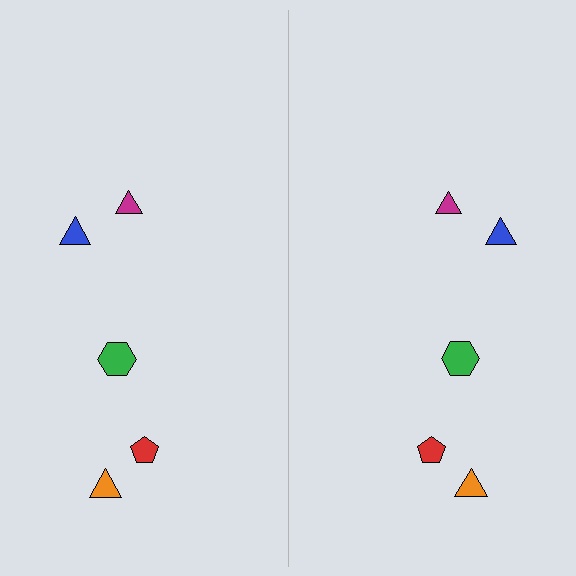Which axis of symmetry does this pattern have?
The pattern has a vertical axis of symmetry running through the center of the image.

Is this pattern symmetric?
Yes, this pattern has bilateral (reflection) symmetry.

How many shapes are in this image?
There are 10 shapes in this image.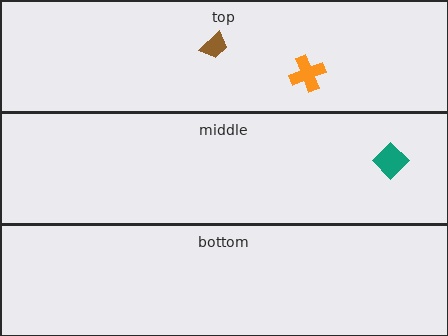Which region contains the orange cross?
The top region.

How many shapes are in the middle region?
1.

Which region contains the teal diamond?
The middle region.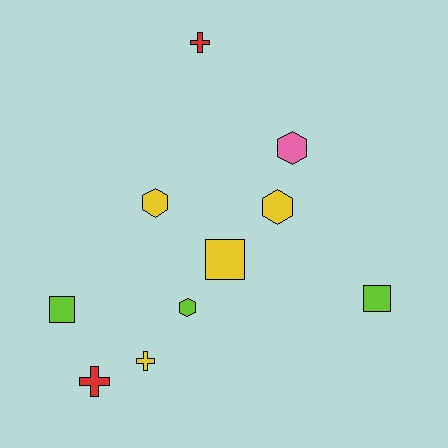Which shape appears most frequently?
Hexagon, with 4 objects.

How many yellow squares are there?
There is 1 yellow square.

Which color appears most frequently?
Yellow, with 4 objects.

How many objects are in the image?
There are 10 objects.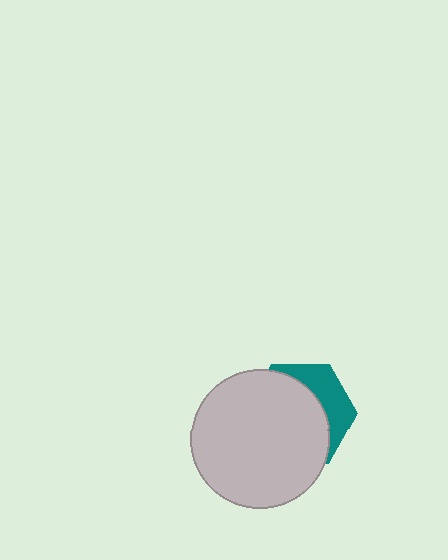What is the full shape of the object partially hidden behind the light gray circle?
The partially hidden object is a teal hexagon.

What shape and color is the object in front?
The object in front is a light gray circle.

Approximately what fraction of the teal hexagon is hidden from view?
Roughly 69% of the teal hexagon is hidden behind the light gray circle.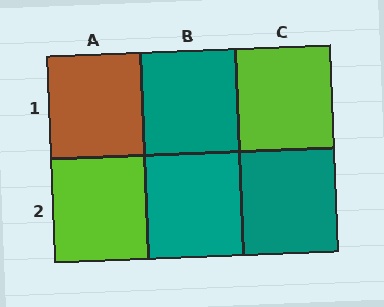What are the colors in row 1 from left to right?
Brown, teal, lime.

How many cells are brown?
1 cell is brown.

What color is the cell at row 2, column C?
Teal.